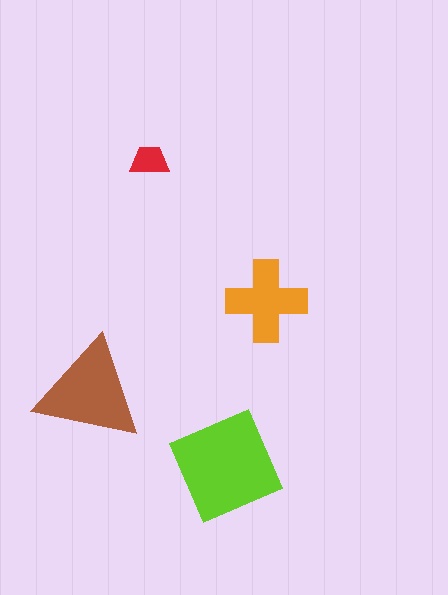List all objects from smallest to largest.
The red trapezoid, the orange cross, the brown triangle, the lime diamond.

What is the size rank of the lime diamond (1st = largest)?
1st.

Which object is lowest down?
The lime diamond is bottommost.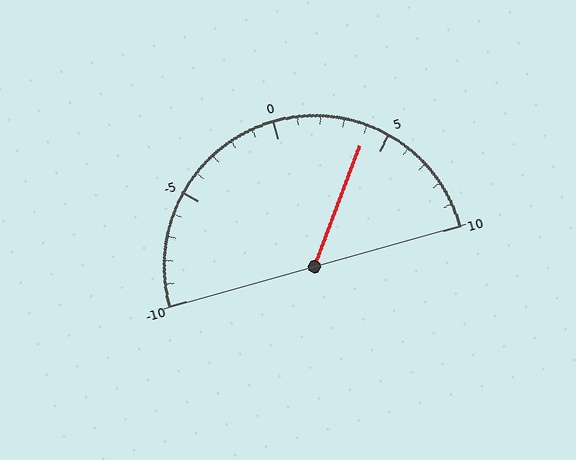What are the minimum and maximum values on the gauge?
The gauge ranges from -10 to 10.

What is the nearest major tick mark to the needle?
The nearest major tick mark is 5.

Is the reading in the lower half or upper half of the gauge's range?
The reading is in the upper half of the range (-10 to 10).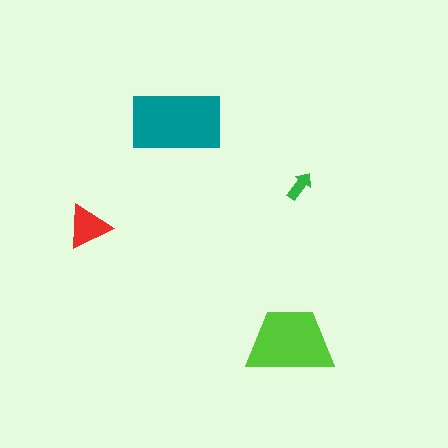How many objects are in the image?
There are 4 objects in the image.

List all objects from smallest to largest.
The green arrow, the red triangle, the lime trapezoid, the teal rectangle.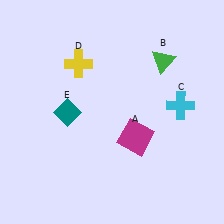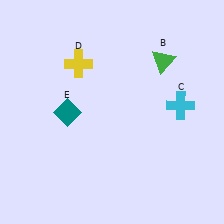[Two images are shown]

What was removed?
The magenta square (A) was removed in Image 2.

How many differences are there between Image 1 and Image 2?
There is 1 difference between the two images.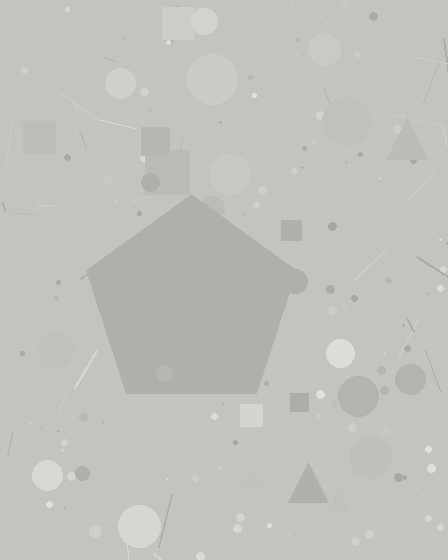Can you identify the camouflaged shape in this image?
The camouflaged shape is a pentagon.